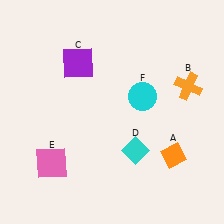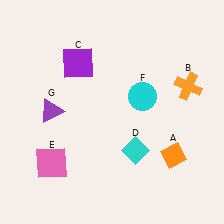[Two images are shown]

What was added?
A purple triangle (G) was added in Image 2.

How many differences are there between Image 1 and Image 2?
There is 1 difference between the two images.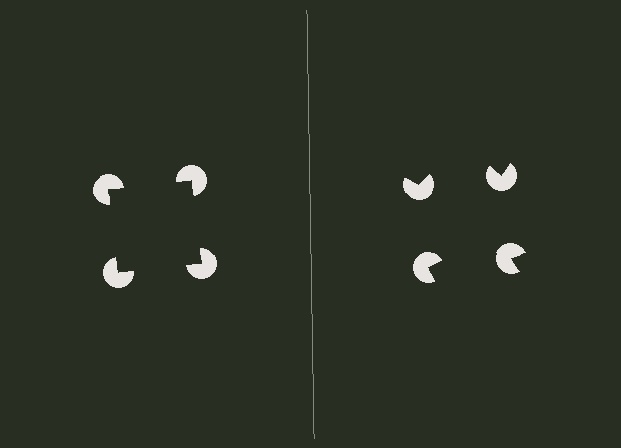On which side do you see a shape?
An illusory square appears on the left side. On the right side the wedge cuts are rotated, so no coherent shape forms.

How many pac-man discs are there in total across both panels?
8 — 4 on each side.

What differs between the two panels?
The pac-man discs are positioned identically on both sides; only the wedge orientations differ. On the left they align to a square; on the right they are misaligned.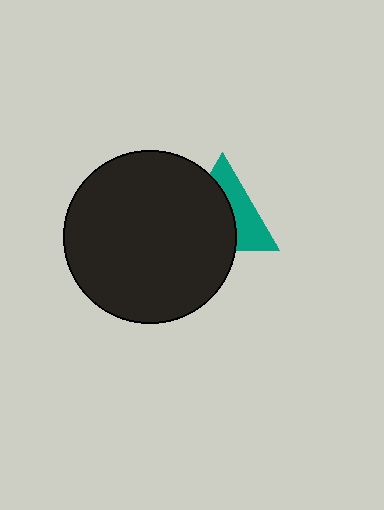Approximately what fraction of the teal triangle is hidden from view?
Roughly 58% of the teal triangle is hidden behind the black circle.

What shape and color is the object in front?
The object in front is a black circle.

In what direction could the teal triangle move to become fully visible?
The teal triangle could move right. That would shift it out from behind the black circle entirely.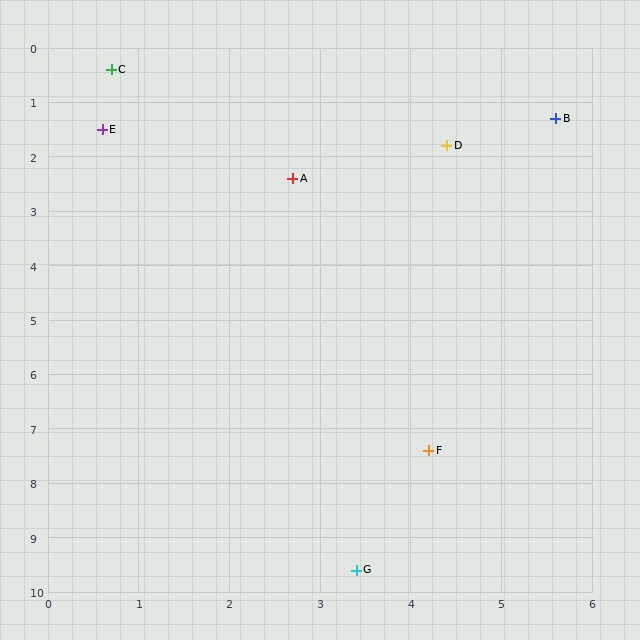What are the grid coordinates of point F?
Point F is at approximately (4.2, 7.4).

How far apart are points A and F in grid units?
Points A and F are about 5.2 grid units apart.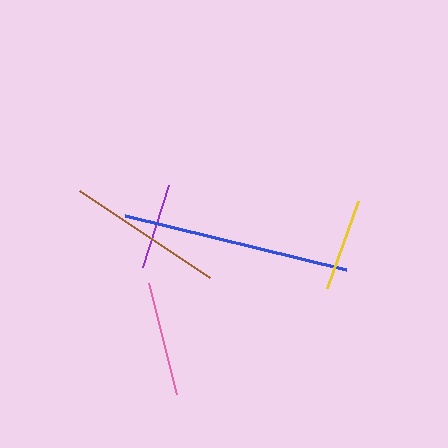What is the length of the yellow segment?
The yellow segment is approximately 92 pixels long.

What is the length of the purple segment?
The purple segment is approximately 86 pixels long.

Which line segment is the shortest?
The purple line is the shortest at approximately 86 pixels.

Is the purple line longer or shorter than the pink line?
The pink line is longer than the purple line.